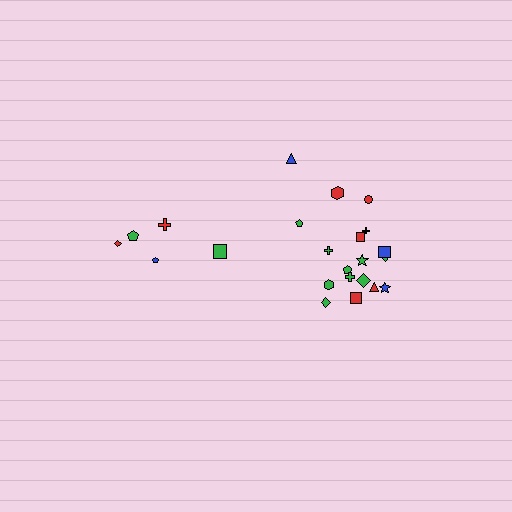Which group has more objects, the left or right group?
The right group.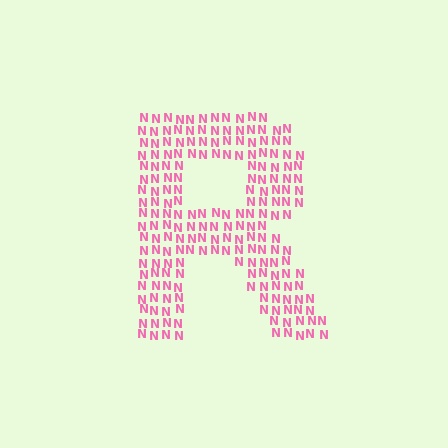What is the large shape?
The large shape is the letter R.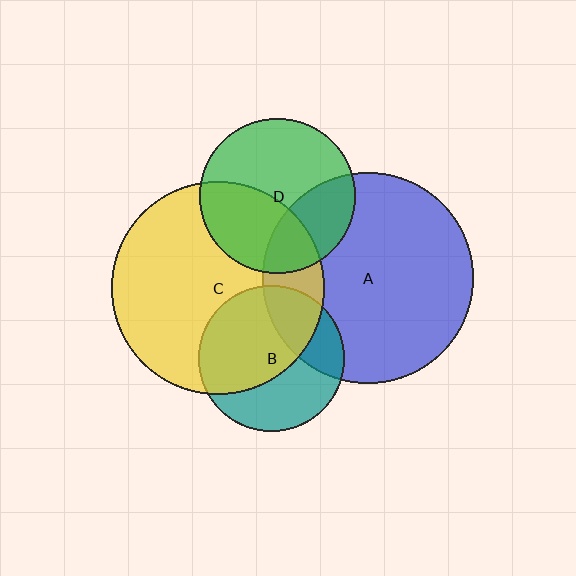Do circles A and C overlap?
Yes.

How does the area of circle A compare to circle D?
Approximately 1.8 times.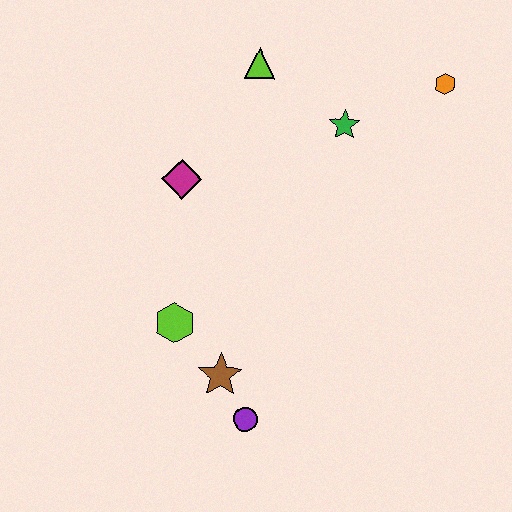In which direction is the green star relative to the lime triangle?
The green star is to the right of the lime triangle.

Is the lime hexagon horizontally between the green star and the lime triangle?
No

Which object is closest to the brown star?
The purple circle is closest to the brown star.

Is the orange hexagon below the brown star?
No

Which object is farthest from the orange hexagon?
The purple circle is farthest from the orange hexagon.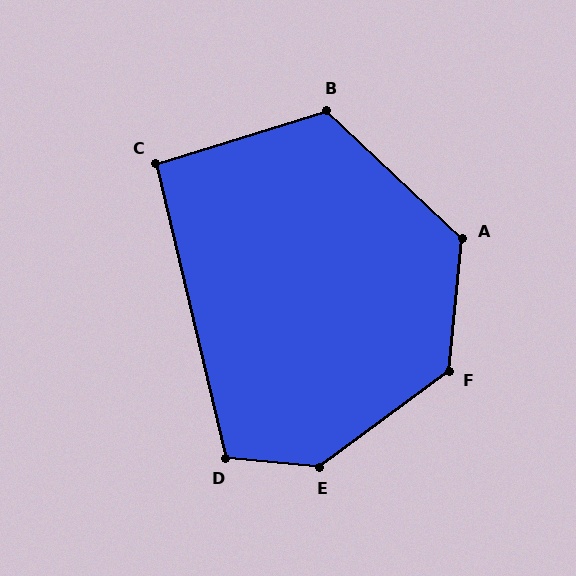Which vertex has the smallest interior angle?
C, at approximately 94 degrees.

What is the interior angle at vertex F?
Approximately 132 degrees (obtuse).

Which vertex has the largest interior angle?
E, at approximately 139 degrees.